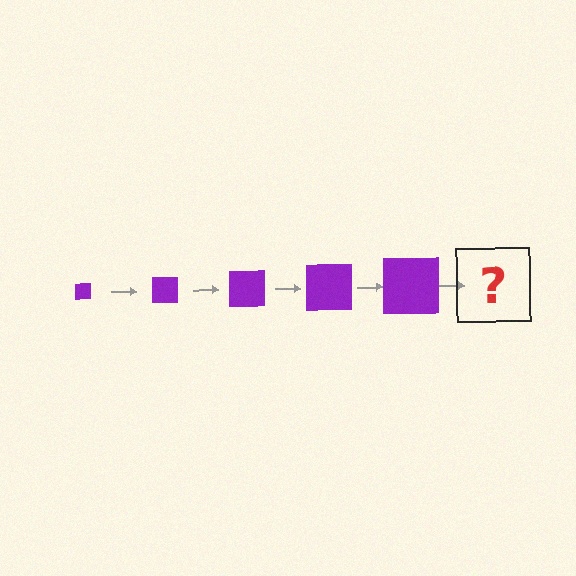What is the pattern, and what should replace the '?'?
The pattern is that the square gets progressively larger each step. The '?' should be a purple square, larger than the previous one.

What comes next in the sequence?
The next element should be a purple square, larger than the previous one.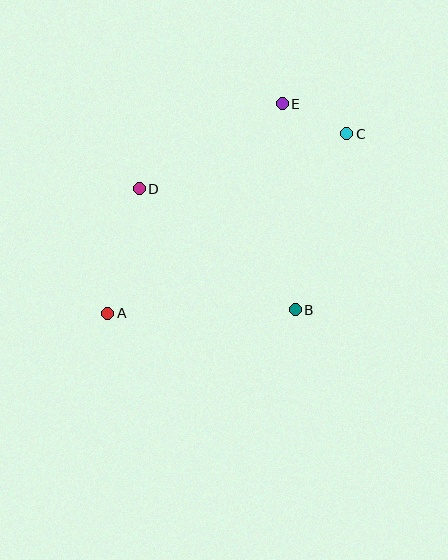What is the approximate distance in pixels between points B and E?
The distance between B and E is approximately 206 pixels.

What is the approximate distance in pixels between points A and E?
The distance between A and E is approximately 272 pixels.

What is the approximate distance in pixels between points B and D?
The distance between B and D is approximately 197 pixels.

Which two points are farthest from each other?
Points A and C are farthest from each other.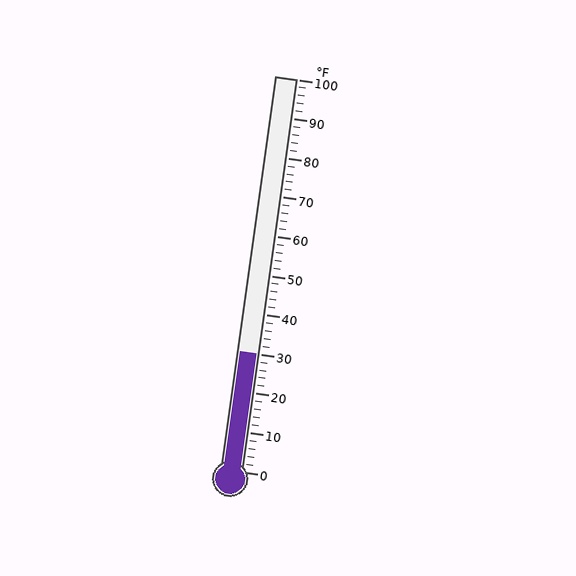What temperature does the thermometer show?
The thermometer shows approximately 30°F.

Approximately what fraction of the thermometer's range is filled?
The thermometer is filled to approximately 30% of its range.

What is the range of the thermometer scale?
The thermometer scale ranges from 0°F to 100°F.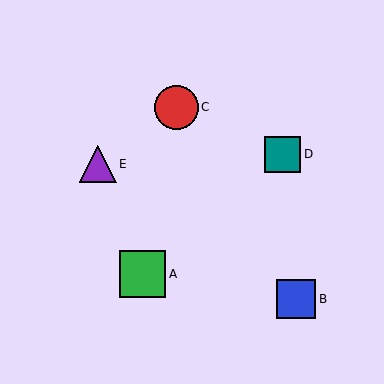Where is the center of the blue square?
The center of the blue square is at (296, 299).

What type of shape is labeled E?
Shape E is a purple triangle.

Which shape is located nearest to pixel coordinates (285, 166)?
The teal square (labeled D) at (283, 154) is nearest to that location.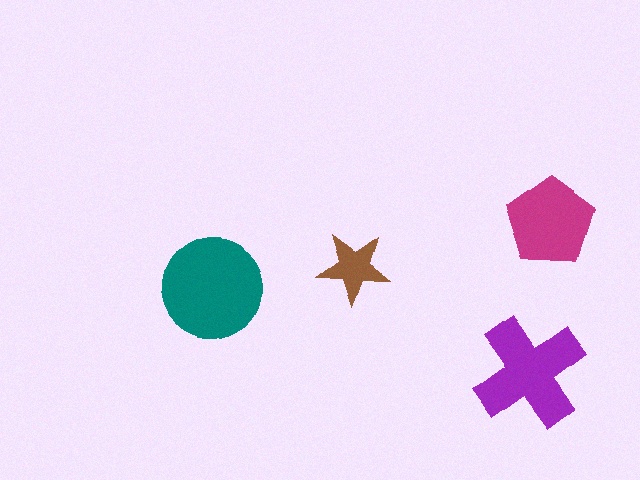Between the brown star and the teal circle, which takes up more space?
The teal circle.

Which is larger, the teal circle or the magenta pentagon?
The teal circle.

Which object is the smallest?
The brown star.